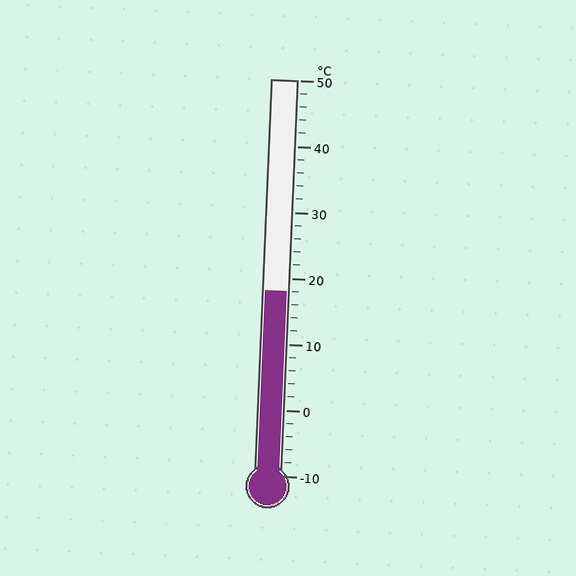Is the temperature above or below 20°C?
The temperature is below 20°C.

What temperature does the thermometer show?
The thermometer shows approximately 18°C.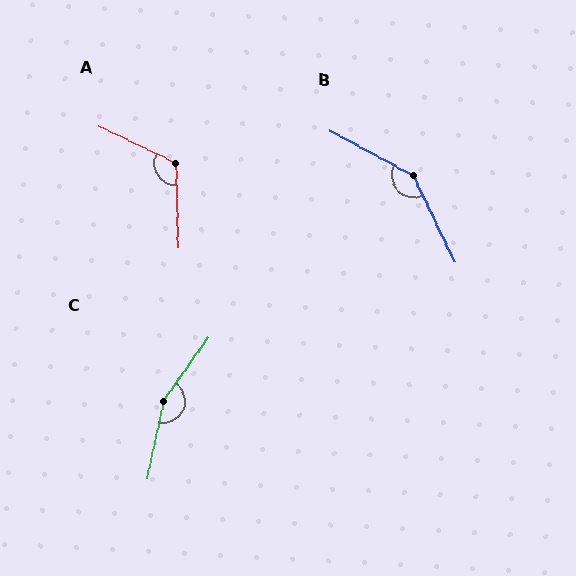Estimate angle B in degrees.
Approximately 143 degrees.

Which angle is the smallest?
A, at approximately 117 degrees.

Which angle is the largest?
C, at approximately 157 degrees.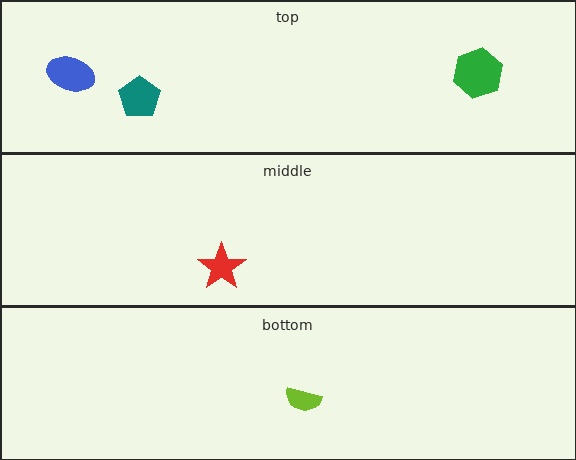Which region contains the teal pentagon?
The top region.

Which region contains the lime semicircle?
The bottom region.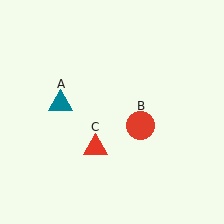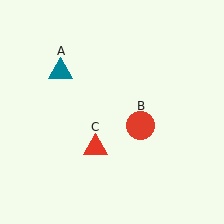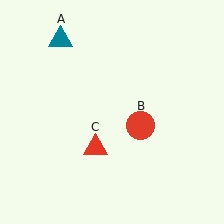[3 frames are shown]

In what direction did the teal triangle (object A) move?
The teal triangle (object A) moved up.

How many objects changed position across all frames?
1 object changed position: teal triangle (object A).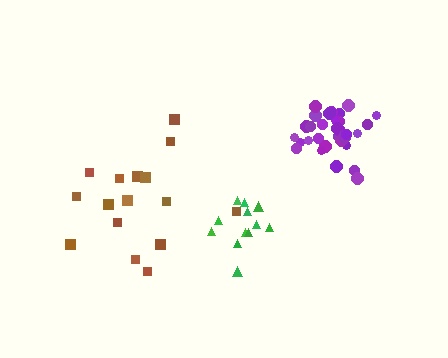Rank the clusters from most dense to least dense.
purple, green, brown.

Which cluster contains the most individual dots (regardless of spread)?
Purple (33).